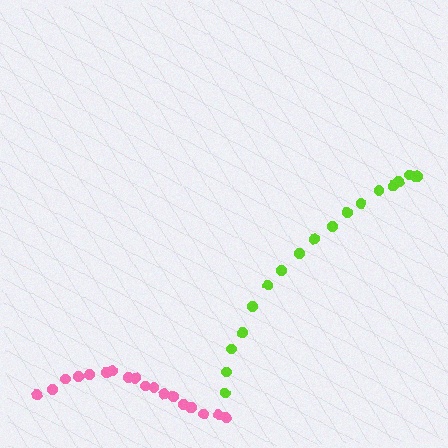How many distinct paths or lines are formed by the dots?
There are 2 distinct paths.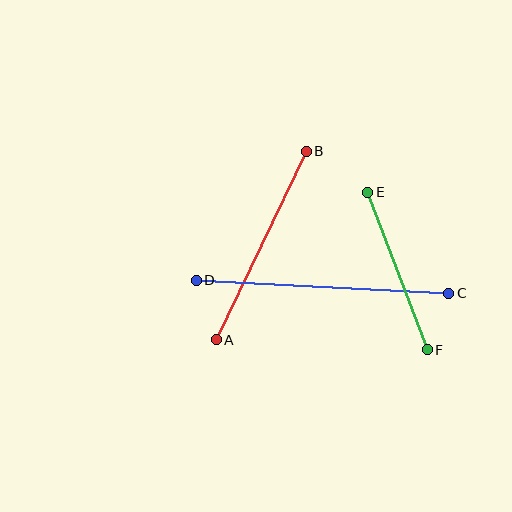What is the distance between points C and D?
The distance is approximately 253 pixels.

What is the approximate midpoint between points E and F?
The midpoint is at approximately (397, 271) pixels.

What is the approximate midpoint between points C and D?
The midpoint is at approximately (322, 287) pixels.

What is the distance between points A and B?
The distance is approximately 209 pixels.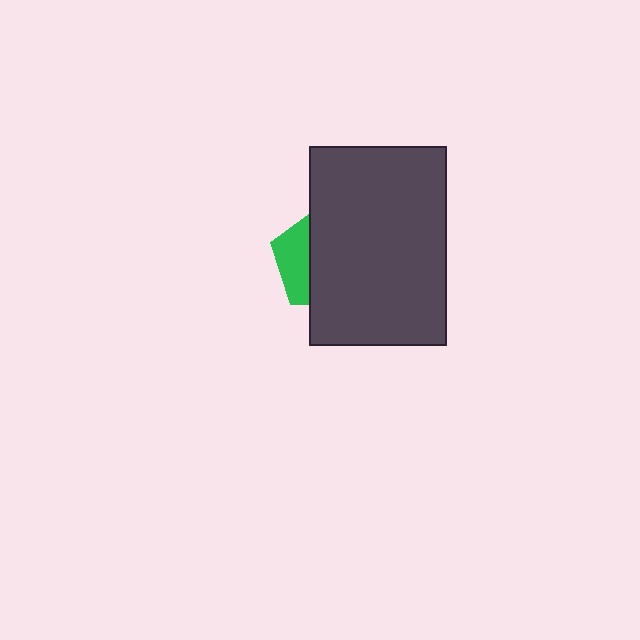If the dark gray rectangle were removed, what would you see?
You would see the complete green pentagon.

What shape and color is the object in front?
The object in front is a dark gray rectangle.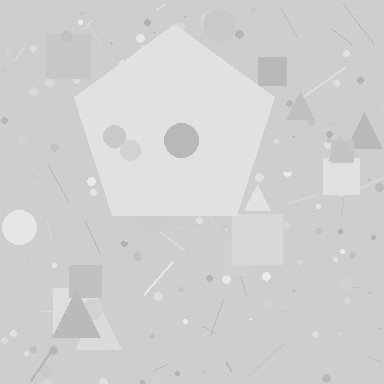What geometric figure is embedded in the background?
A pentagon is embedded in the background.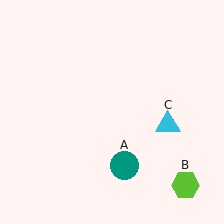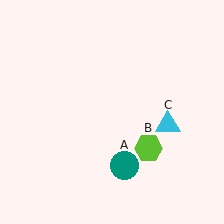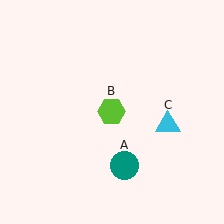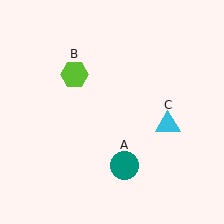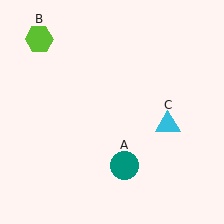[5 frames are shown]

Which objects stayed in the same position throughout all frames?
Teal circle (object A) and cyan triangle (object C) remained stationary.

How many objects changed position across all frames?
1 object changed position: lime hexagon (object B).